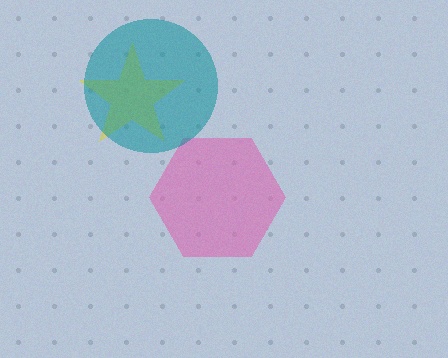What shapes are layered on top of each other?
The layered shapes are: a pink hexagon, a yellow star, a teal circle.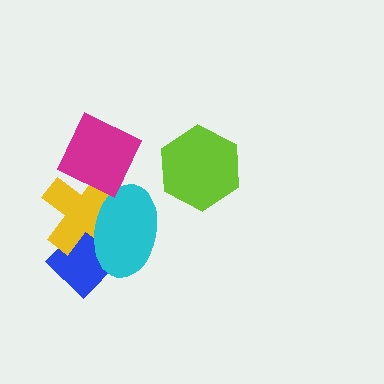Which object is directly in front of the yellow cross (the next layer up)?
The cyan ellipse is directly in front of the yellow cross.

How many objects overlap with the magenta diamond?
2 objects overlap with the magenta diamond.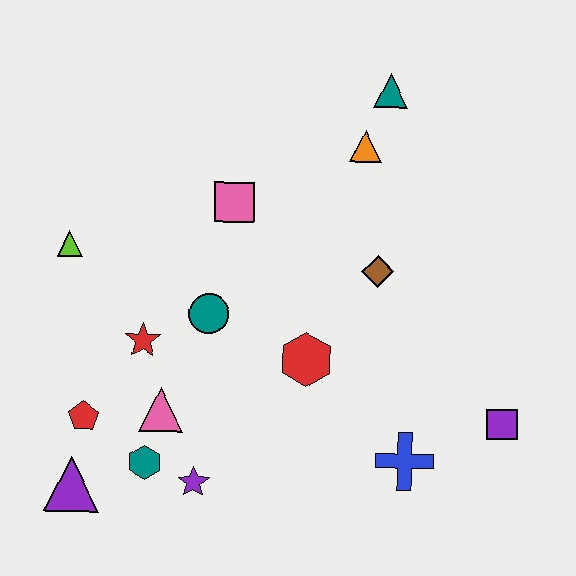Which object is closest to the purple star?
The teal hexagon is closest to the purple star.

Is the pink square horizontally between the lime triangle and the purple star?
No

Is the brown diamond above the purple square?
Yes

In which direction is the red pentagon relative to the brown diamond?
The red pentagon is to the left of the brown diamond.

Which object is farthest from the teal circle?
The purple square is farthest from the teal circle.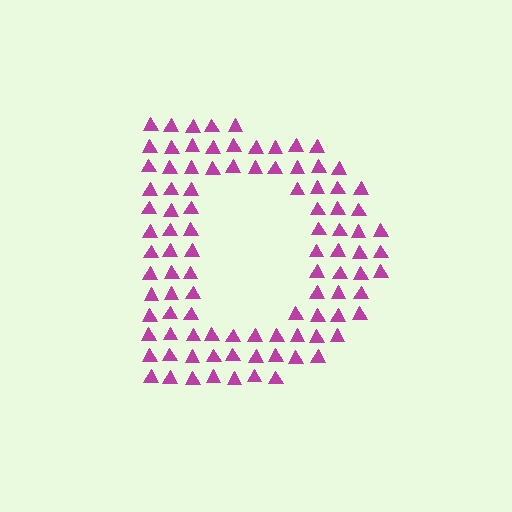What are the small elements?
The small elements are triangles.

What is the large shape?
The large shape is the letter D.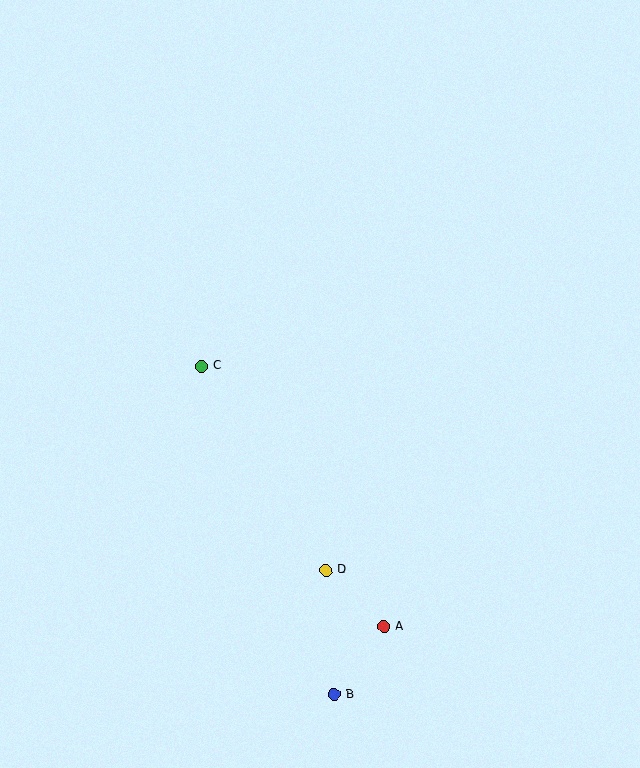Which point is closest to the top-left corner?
Point C is closest to the top-left corner.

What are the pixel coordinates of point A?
Point A is at (384, 627).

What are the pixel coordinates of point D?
Point D is at (326, 570).